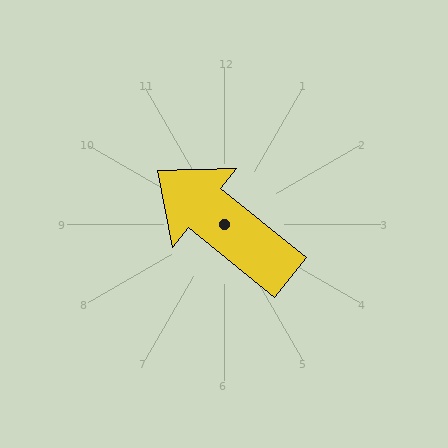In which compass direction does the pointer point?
Northwest.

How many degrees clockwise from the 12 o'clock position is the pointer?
Approximately 309 degrees.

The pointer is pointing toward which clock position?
Roughly 10 o'clock.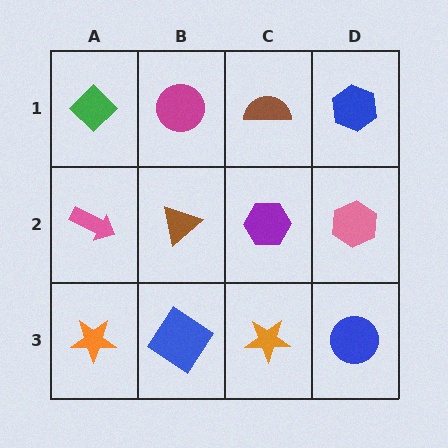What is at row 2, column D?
A pink hexagon.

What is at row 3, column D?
A blue circle.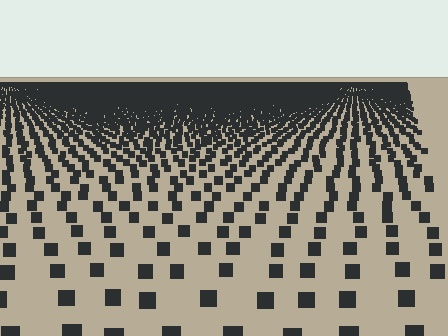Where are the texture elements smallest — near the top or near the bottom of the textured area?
Near the top.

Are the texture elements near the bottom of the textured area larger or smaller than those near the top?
Larger. Near the bottom, elements are closer to the viewer and appear at a bigger on-screen size.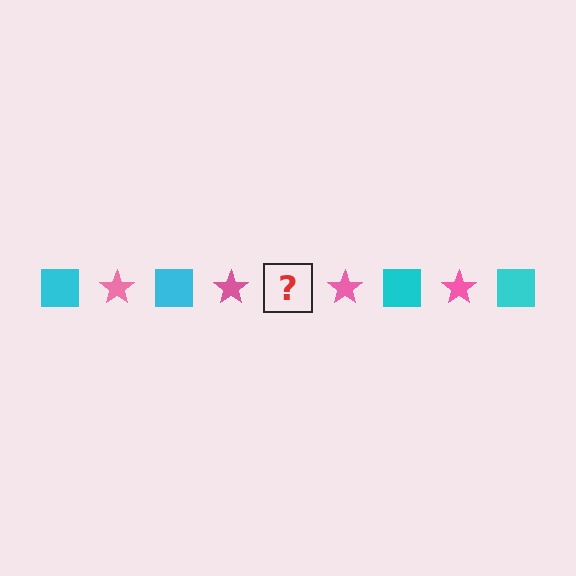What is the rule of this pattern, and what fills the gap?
The rule is that the pattern alternates between cyan square and pink star. The gap should be filled with a cyan square.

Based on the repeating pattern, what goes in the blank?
The blank should be a cyan square.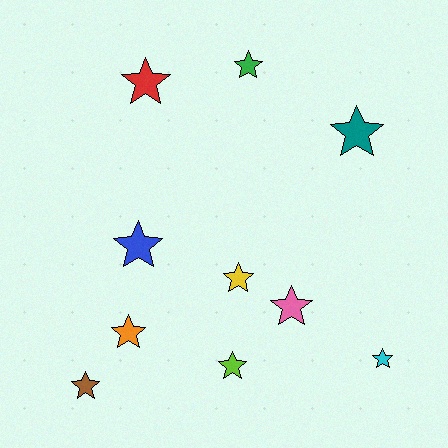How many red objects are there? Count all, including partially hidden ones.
There is 1 red object.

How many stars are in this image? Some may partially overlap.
There are 10 stars.